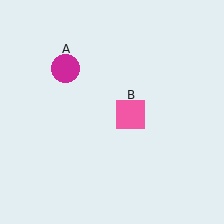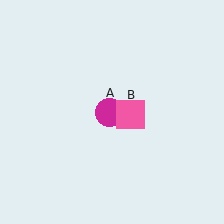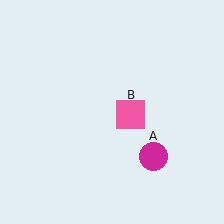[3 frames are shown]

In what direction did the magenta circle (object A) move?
The magenta circle (object A) moved down and to the right.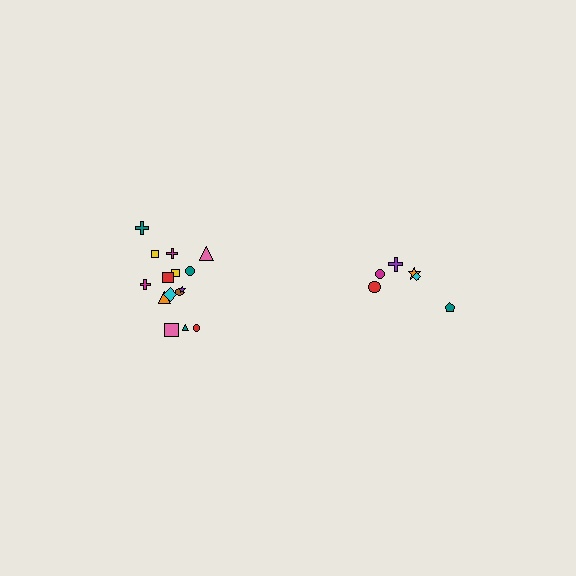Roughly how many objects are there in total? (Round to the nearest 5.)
Roughly 20 objects in total.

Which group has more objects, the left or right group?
The left group.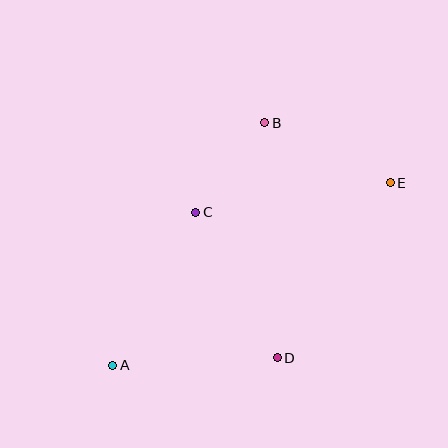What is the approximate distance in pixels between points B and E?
The distance between B and E is approximately 139 pixels.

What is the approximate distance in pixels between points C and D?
The distance between C and D is approximately 167 pixels.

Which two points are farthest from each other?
Points A and E are farthest from each other.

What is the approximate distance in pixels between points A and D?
The distance between A and D is approximately 165 pixels.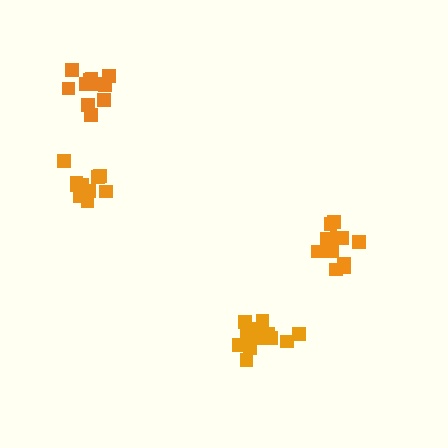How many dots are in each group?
Group 1: 15 dots, Group 2: 12 dots, Group 3: 12 dots, Group 4: 10 dots (49 total).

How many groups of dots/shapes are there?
There are 4 groups.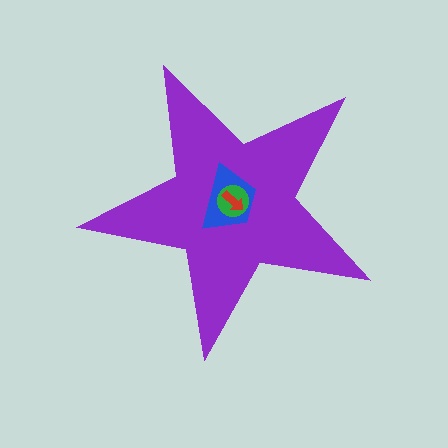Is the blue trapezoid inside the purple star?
Yes.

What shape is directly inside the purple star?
The blue trapezoid.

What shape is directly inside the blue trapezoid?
The green circle.